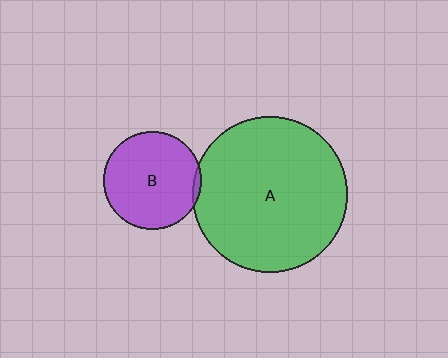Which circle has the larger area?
Circle A (green).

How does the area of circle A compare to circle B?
Approximately 2.5 times.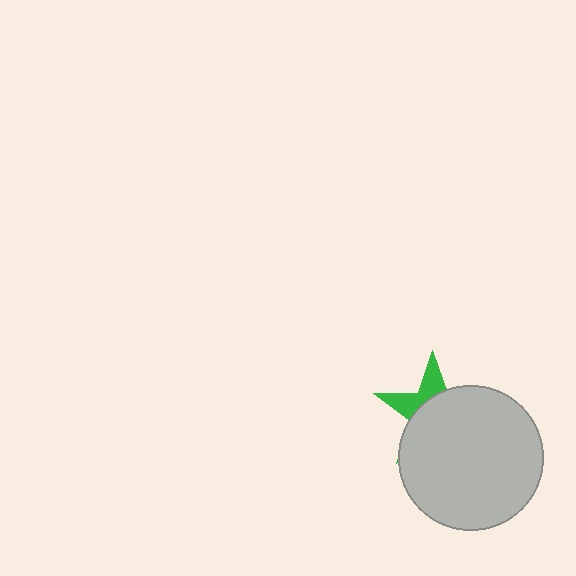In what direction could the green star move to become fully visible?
The green star could move up. That would shift it out from behind the light gray circle entirely.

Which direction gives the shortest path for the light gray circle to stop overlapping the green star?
Moving down gives the shortest separation.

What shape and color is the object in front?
The object in front is a light gray circle.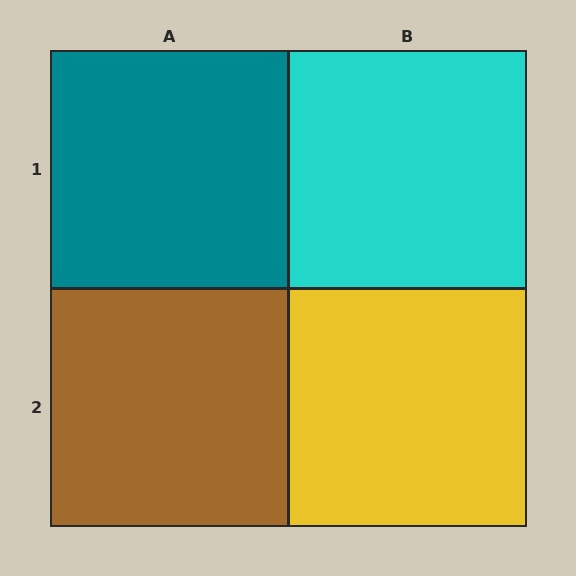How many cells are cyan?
1 cell is cyan.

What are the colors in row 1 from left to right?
Teal, cyan.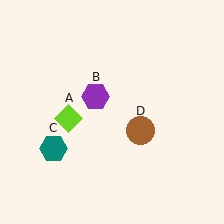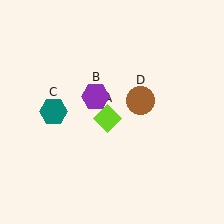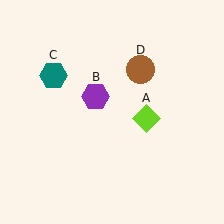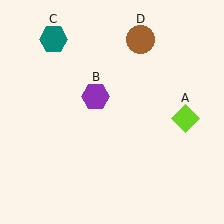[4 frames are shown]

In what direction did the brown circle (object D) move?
The brown circle (object D) moved up.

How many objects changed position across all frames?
3 objects changed position: lime diamond (object A), teal hexagon (object C), brown circle (object D).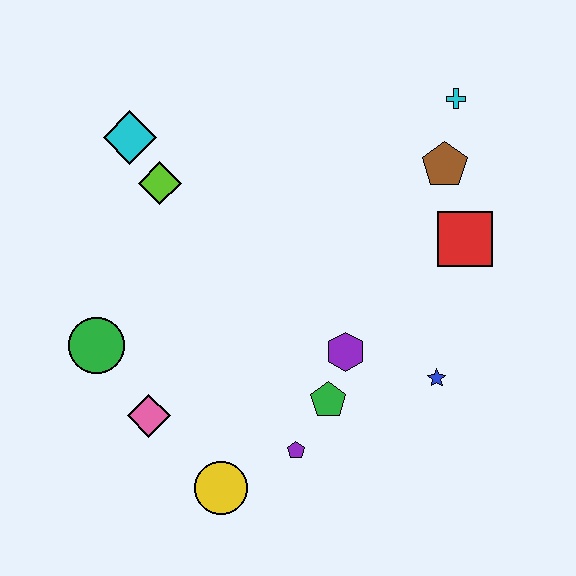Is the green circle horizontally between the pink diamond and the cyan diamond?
No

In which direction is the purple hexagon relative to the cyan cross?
The purple hexagon is below the cyan cross.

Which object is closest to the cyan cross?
The brown pentagon is closest to the cyan cross.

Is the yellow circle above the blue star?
No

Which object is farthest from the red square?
The green circle is farthest from the red square.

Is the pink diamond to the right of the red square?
No